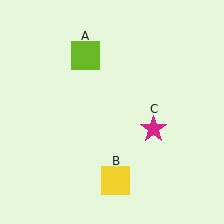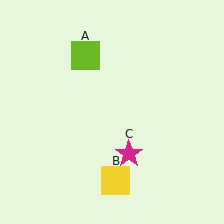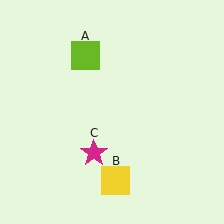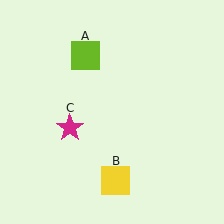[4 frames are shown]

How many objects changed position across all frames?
1 object changed position: magenta star (object C).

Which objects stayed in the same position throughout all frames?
Lime square (object A) and yellow square (object B) remained stationary.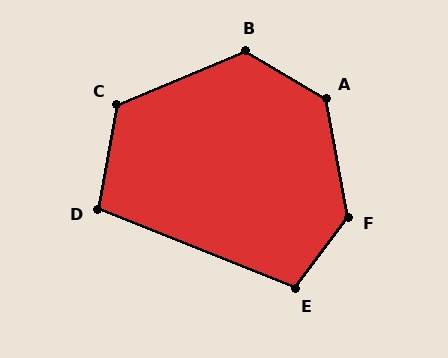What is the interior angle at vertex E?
Approximately 105 degrees (obtuse).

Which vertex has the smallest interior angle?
D, at approximately 101 degrees.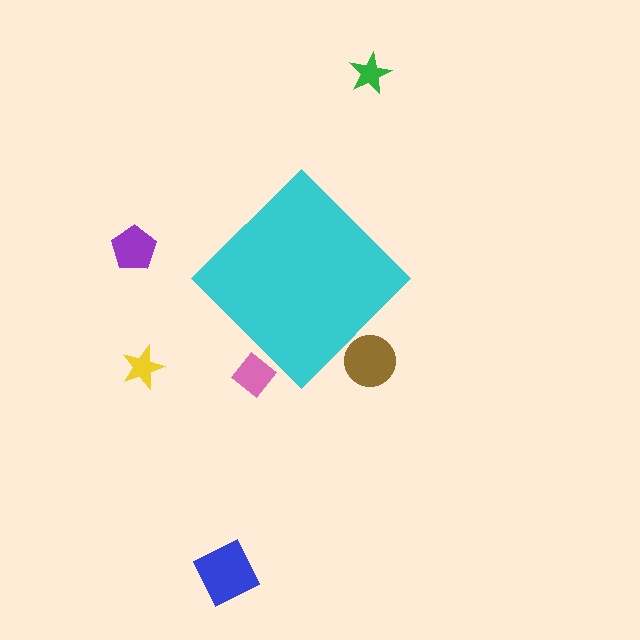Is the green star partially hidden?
No, the green star is fully visible.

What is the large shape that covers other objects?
A cyan diamond.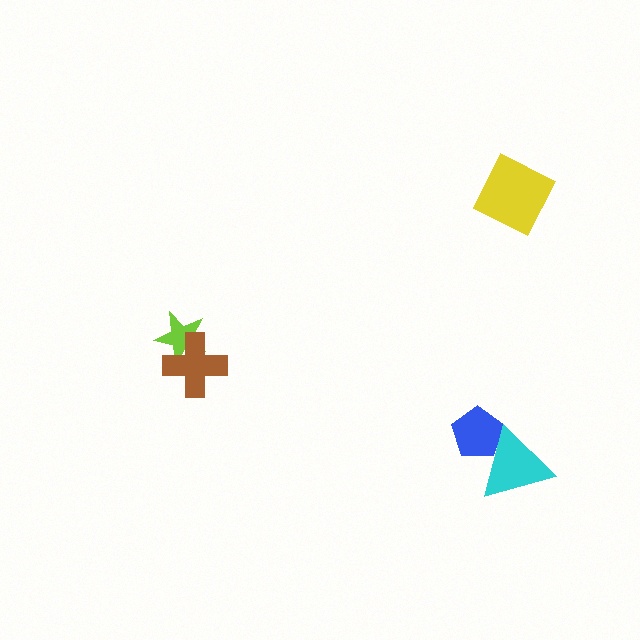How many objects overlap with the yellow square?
0 objects overlap with the yellow square.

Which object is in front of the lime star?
The brown cross is in front of the lime star.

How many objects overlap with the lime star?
1 object overlaps with the lime star.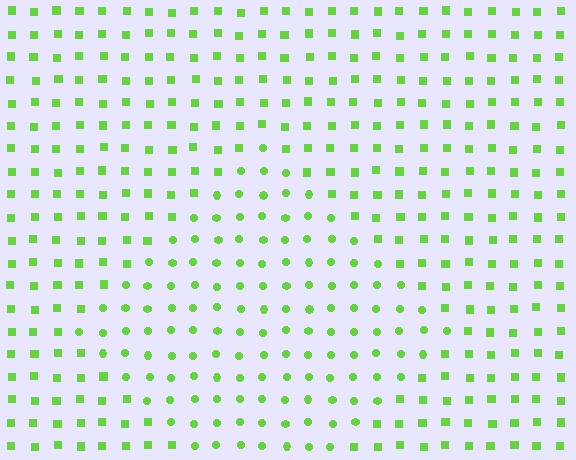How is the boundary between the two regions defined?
The boundary is defined by a change in element shape: circles inside vs. squares outside. All elements share the same color and spacing.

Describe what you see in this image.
The image is filled with small lime elements arranged in a uniform grid. A diamond-shaped region contains circles, while the surrounding area contains squares. The boundary is defined purely by the change in element shape.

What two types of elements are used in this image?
The image uses circles inside the diamond region and squares outside it.